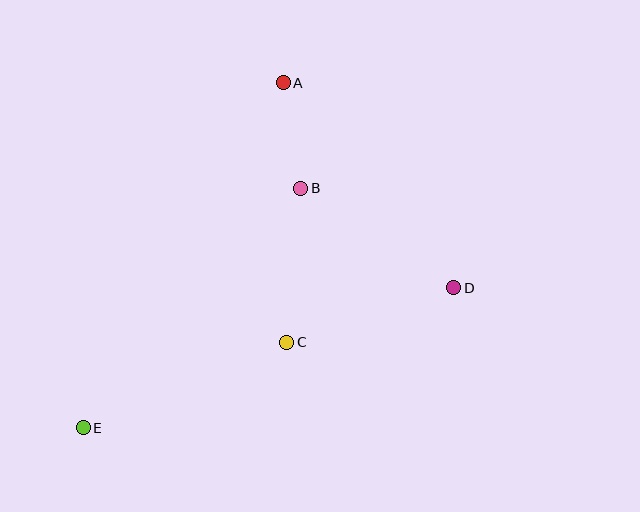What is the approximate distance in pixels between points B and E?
The distance between B and E is approximately 324 pixels.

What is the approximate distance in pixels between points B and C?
The distance between B and C is approximately 155 pixels.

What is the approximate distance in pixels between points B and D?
The distance between B and D is approximately 183 pixels.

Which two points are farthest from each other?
Points A and E are farthest from each other.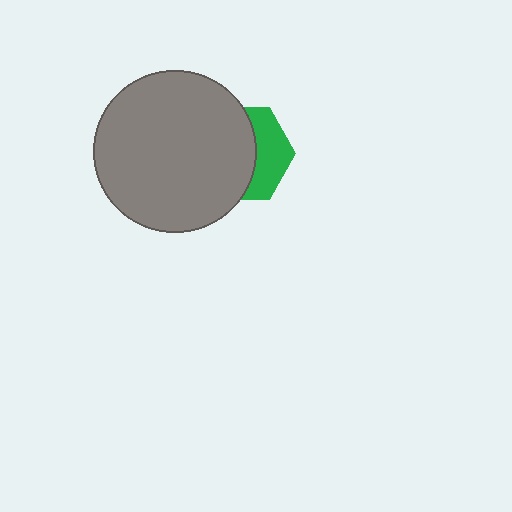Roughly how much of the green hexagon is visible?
A small part of it is visible (roughly 38%).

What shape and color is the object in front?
The object in front is a gray circle.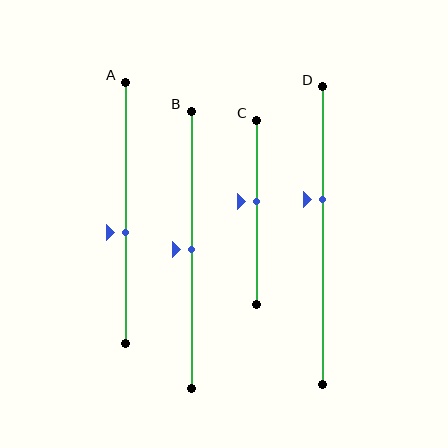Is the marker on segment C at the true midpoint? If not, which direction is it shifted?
No, the marker on segment C is shifted upward by about 6% of the segment length.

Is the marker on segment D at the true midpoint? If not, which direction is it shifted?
No, the marker on segment D is shifted upward by about 12% of the segment length.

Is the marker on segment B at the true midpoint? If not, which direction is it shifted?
Yes, the marker on segment B is at the true midpoint.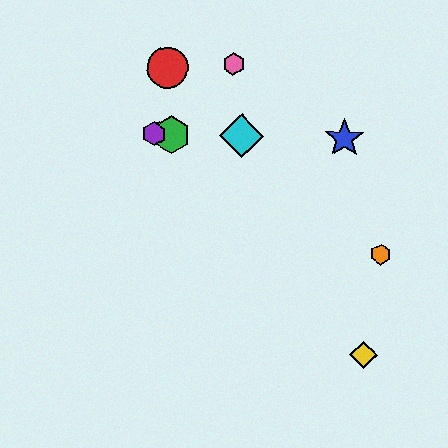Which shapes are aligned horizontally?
The blue star, the green hexagon, the purple hexagon, the cyan diamond are aligned horizontally.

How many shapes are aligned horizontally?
4 shapes (the blue star, the green hexagon, the purple hexagon, the cyan diamond) are aligned horizontally.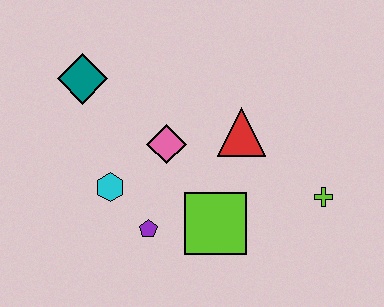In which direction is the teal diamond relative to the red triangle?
The teal diamond is to the left of the red triangle.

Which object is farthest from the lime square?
The teal diamond is farthest from the lime square.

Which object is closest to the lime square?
The purple pentagon is closest to the lime square.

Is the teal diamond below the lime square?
No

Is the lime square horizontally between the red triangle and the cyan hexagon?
Yes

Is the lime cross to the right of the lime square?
Yes